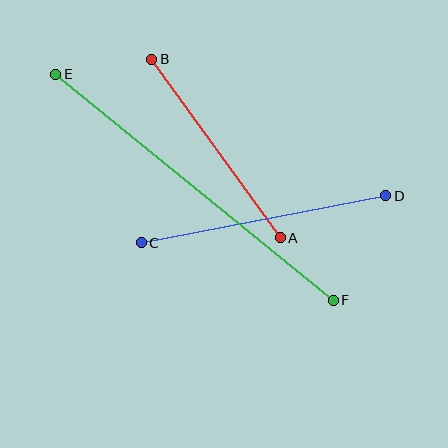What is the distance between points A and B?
The distance is approximately 220 pixels.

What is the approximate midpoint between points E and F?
The midpoint is at approximately (194, 187) pixels.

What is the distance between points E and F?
The distance is approximately 358 pixels.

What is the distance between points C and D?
The distance is approximately 249 pixels.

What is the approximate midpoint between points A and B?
The midpoint is at approximately (216, 148) pixels.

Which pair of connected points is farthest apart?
Points E and F are farthest apart.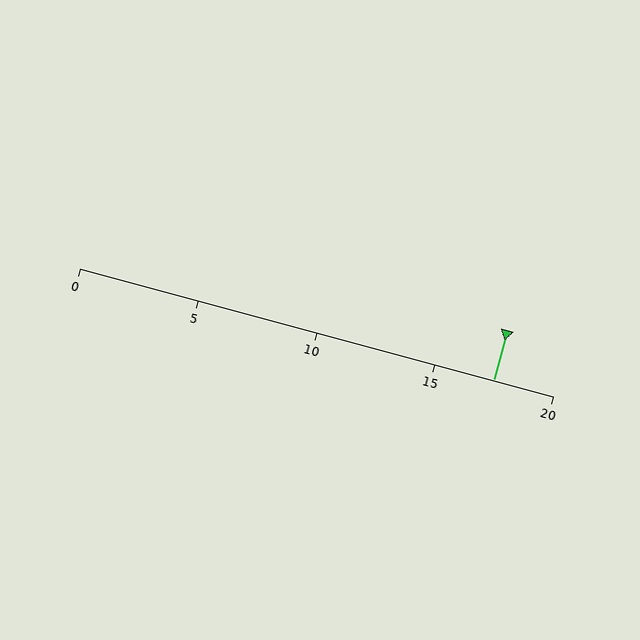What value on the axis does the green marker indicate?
The marker indicates approximately 17.5.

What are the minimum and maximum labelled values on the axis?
The axis runs from 0 to 20.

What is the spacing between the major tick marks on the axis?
The major ticks are spaced 5 apart.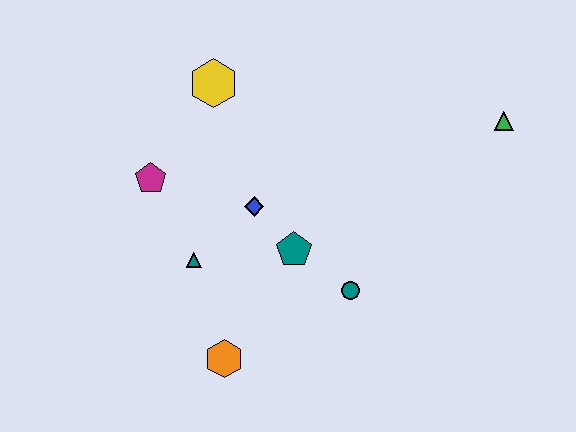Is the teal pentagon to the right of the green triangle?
No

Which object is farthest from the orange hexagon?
The green triangle is farthest from the orange hexagon.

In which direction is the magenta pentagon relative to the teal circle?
The magenta pentagon is to the left of the teal circle.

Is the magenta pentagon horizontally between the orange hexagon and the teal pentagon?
No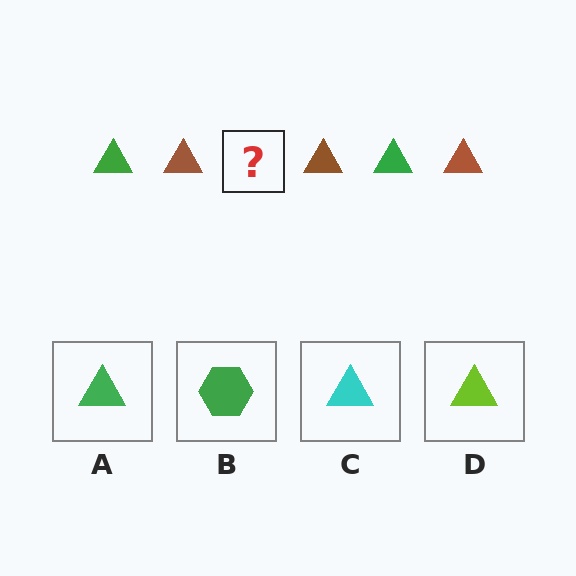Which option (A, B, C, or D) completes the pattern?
A.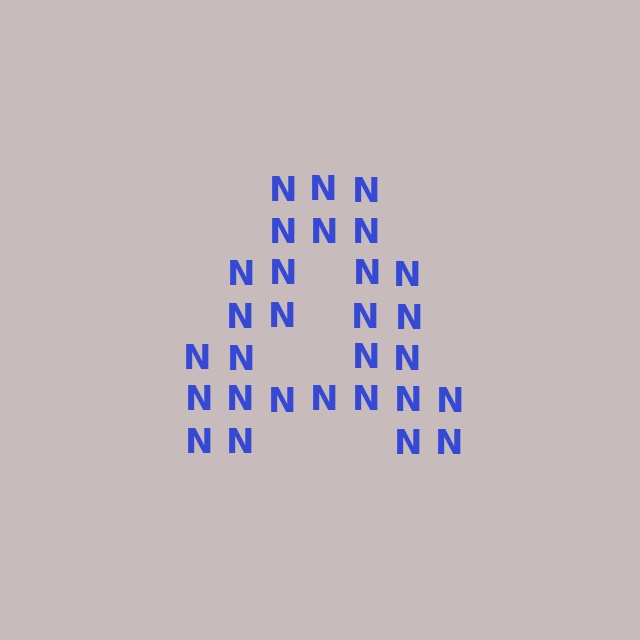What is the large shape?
The large shape is the letter A.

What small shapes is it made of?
It is made of small letter N's.